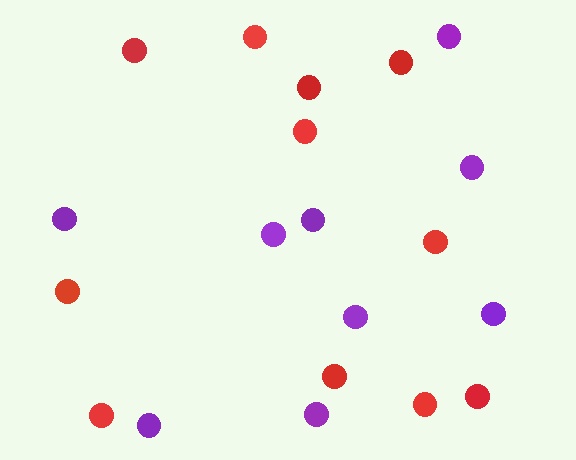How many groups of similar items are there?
There are 2 groups: one group of red circles (11) and one group of purple circles (9).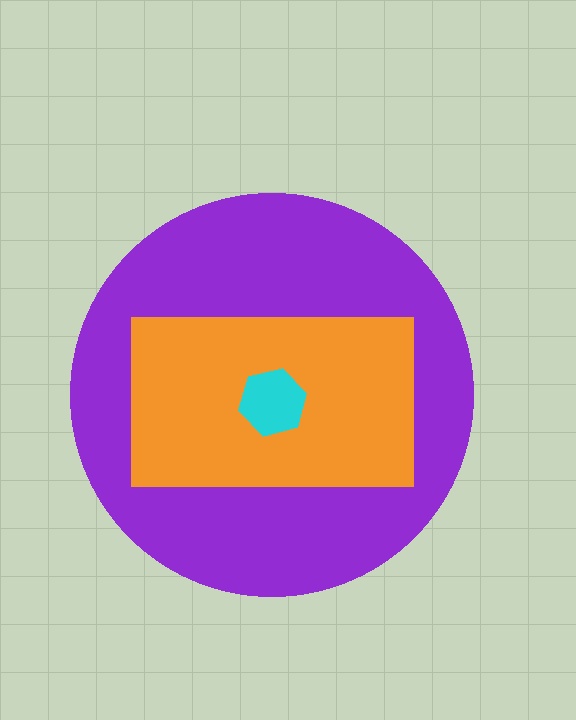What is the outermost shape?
The purple circle.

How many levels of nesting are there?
3.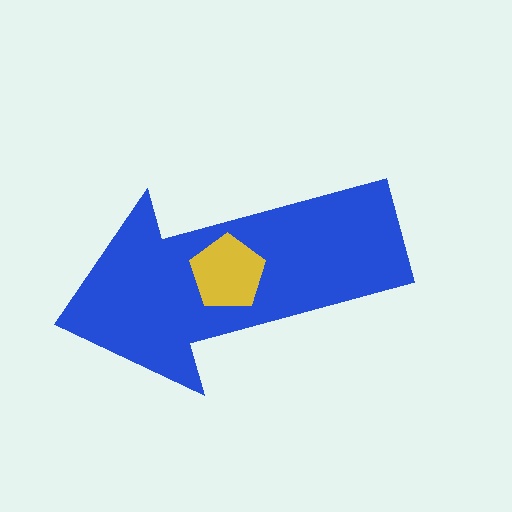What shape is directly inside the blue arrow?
The yellow pentagon.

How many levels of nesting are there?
2.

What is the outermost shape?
The blue arrow.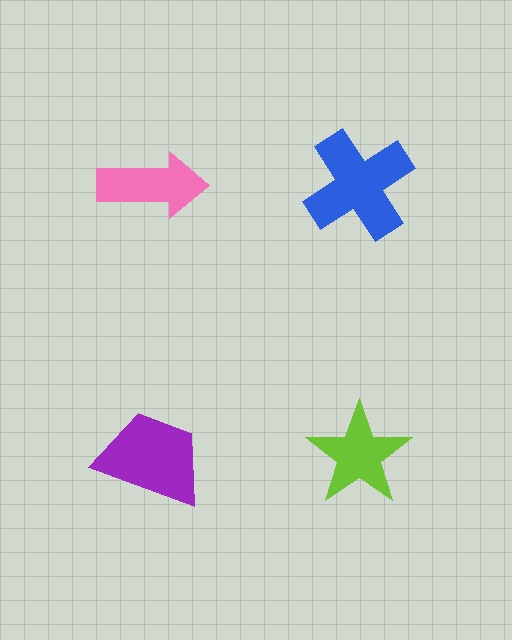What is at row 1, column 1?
A pink arrow.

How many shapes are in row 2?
2 shapes.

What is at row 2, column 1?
A purple trapezoid.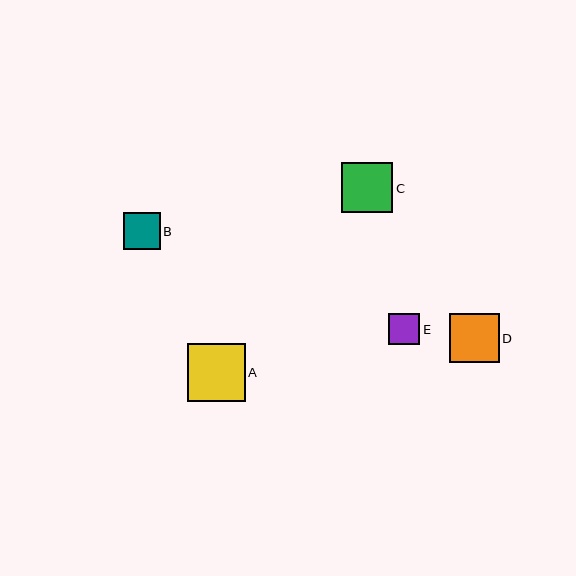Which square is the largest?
Square A is the largest with a size of approximately 58 pixels.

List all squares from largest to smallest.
From largest to smallest: A, C, D, B, E.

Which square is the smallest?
Square E is the smallest with a size of approximately 31 pixels.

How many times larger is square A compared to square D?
Square A is approximately 1.2 times the size of square D.